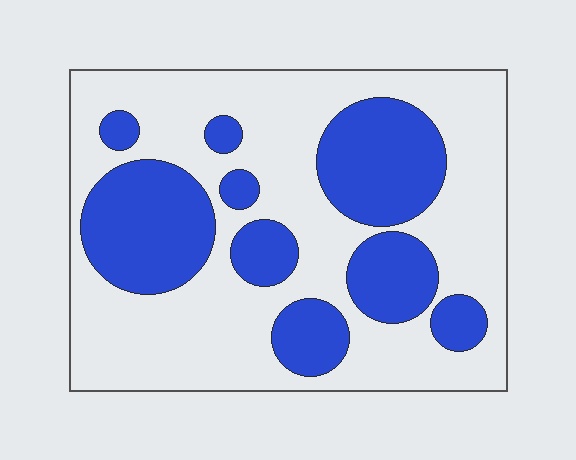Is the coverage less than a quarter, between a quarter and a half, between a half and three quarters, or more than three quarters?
Between a quarter and a half.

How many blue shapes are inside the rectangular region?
9.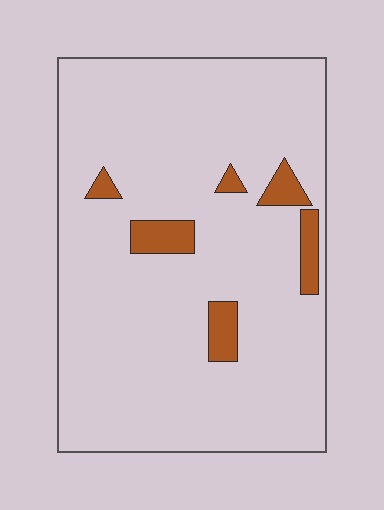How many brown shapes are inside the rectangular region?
6.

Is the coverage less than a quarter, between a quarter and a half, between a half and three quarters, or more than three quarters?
Less than a quarter.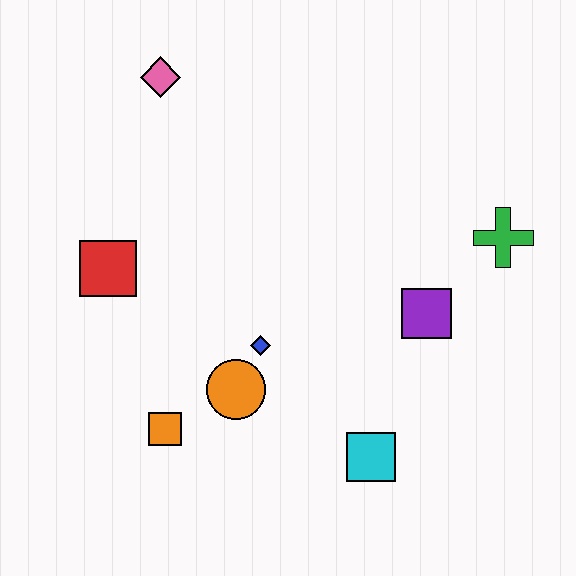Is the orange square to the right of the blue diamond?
No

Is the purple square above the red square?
No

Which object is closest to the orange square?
The orange circle is closest to the orange square.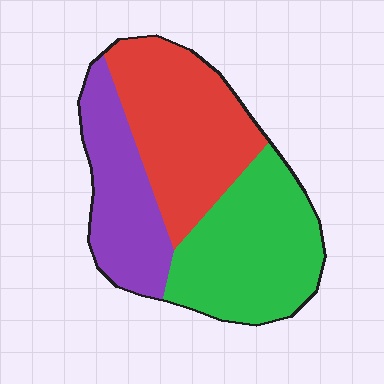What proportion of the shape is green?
Green covers around 35% of the shape.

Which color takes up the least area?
Purple, at roughly 25%.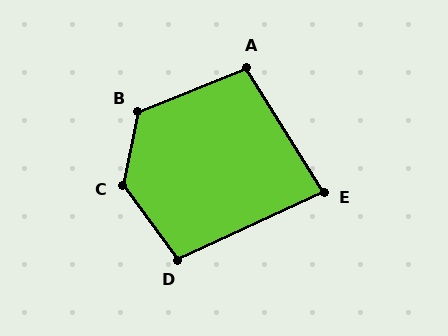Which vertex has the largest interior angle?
C, at approximately 132 degrees.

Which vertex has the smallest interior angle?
E, at approximately 83 degrees.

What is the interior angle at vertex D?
Approximately 102 degrees (obtuse).